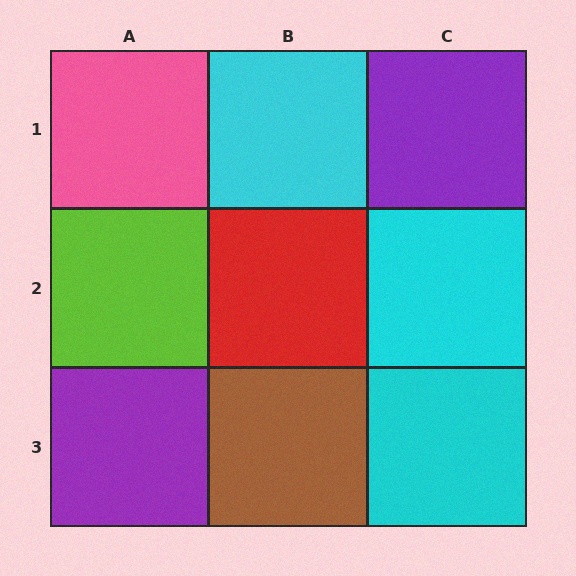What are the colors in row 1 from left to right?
Pink, cyan, purple.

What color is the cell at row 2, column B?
Red.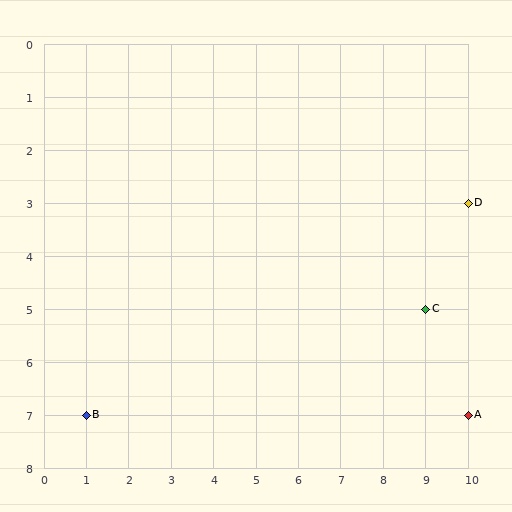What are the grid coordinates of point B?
Point B is at grid coordinates (1, 7).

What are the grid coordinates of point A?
Point A is at grid coordinates (10, 7).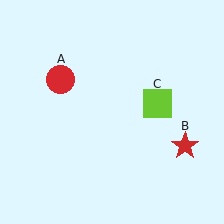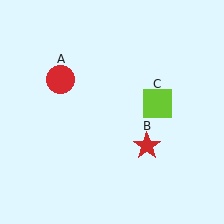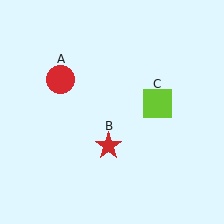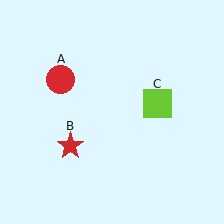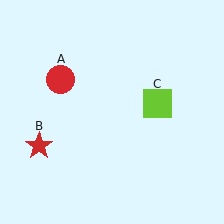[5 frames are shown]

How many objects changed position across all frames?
1 object changed position: red star (object B).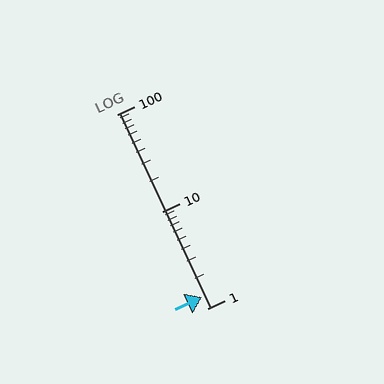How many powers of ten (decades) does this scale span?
The scale spans 2 decades, from 1 to 100.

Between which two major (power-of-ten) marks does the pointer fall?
The pointer is between 1 and 10.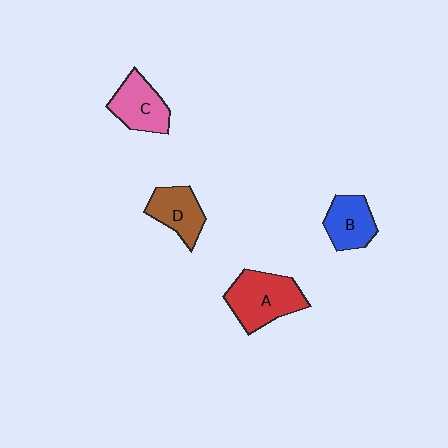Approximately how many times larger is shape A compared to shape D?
Approximately 1.5 times.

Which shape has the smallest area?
Shape D (brown).